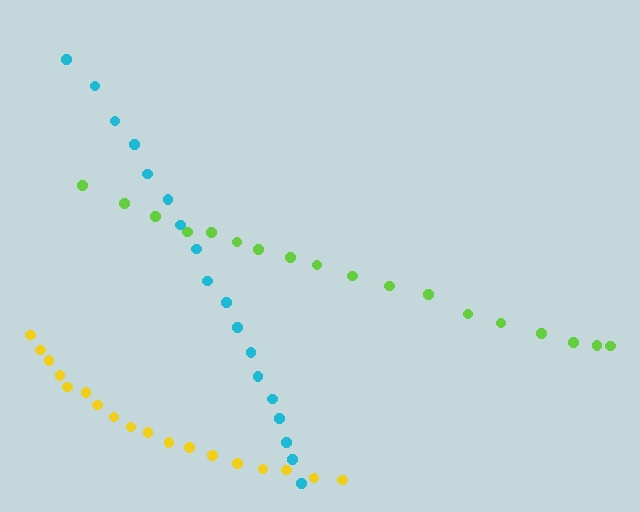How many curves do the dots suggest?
There are 3 distinct paths.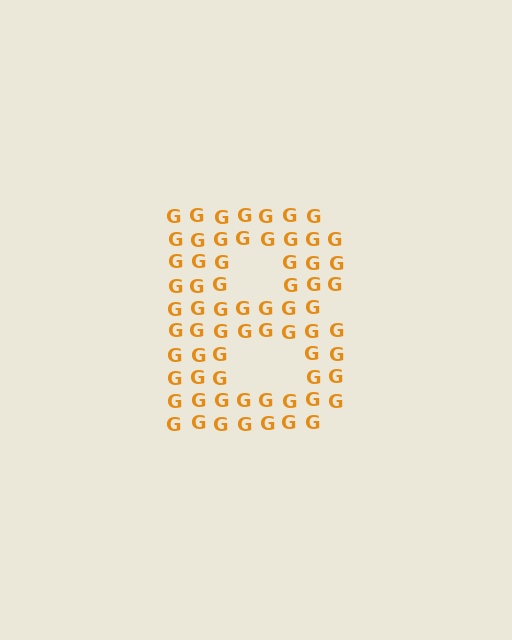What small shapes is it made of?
It is made of small letter G's.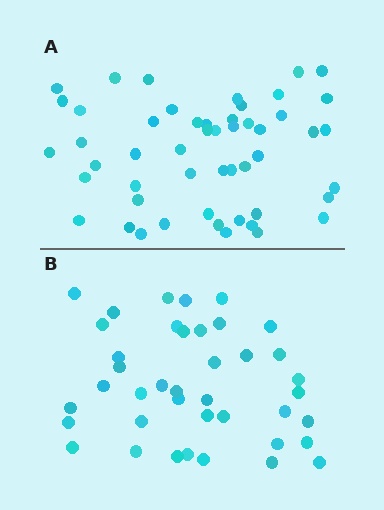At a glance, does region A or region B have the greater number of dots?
Region A (the top region) has more dots.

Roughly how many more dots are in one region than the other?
Region A has roughly 12 or so more dots than region B.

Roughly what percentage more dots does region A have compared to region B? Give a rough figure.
About 30% more.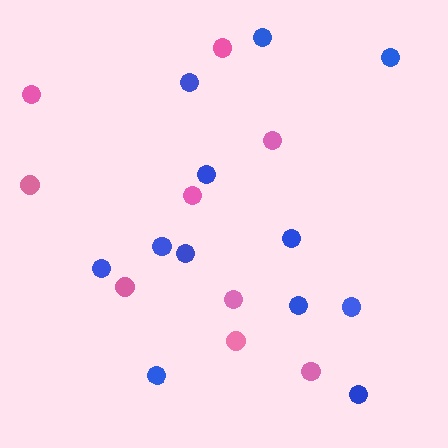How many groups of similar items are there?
There are 2 groups: one group of blue circles (12) and one group of pink circles (9).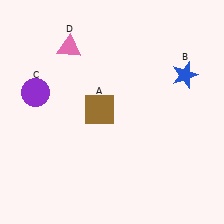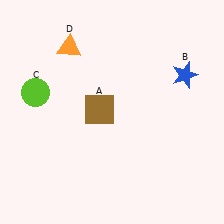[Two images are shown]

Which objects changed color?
C changed from purple to lime. D changed from pink to orange.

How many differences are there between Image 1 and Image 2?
There are 2 differences between the two images.